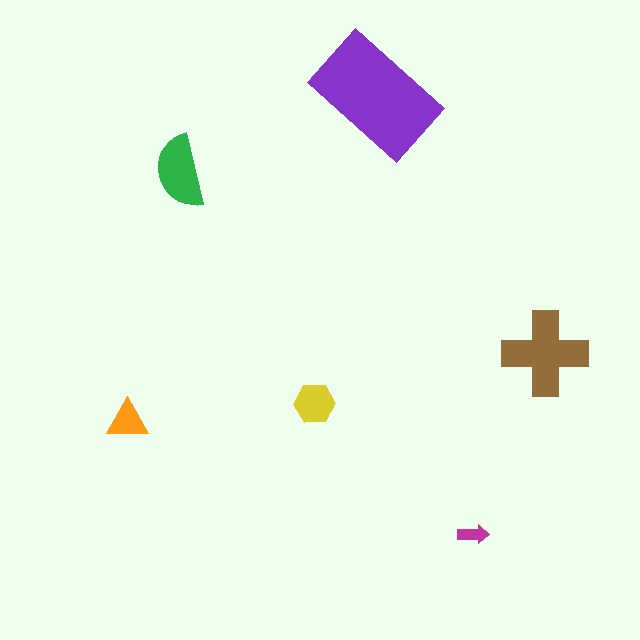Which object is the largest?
The purple rectangle.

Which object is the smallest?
The magenta arrow.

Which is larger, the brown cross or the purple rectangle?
The purple rectangle.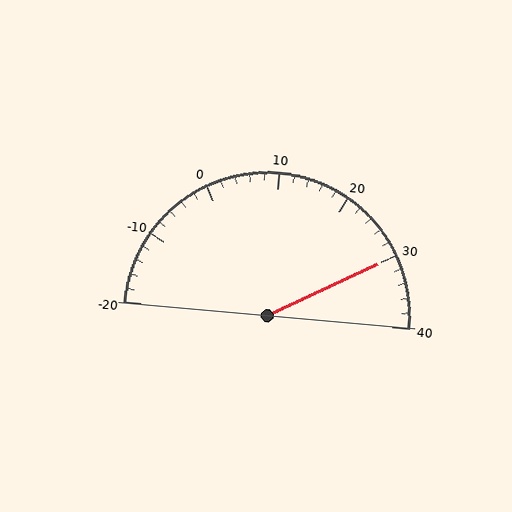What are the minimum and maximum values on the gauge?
The gauge ranges from -20 to 40.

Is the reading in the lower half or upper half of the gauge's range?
The reading is in the upper half of the range (-20 to 40).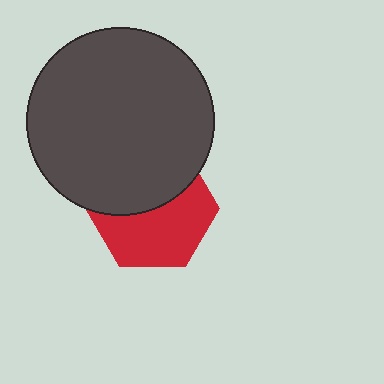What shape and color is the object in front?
The object in front is a dark gray circle.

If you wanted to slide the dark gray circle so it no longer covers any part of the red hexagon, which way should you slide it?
Slide it up — that is the most direct way to separate the two shapes.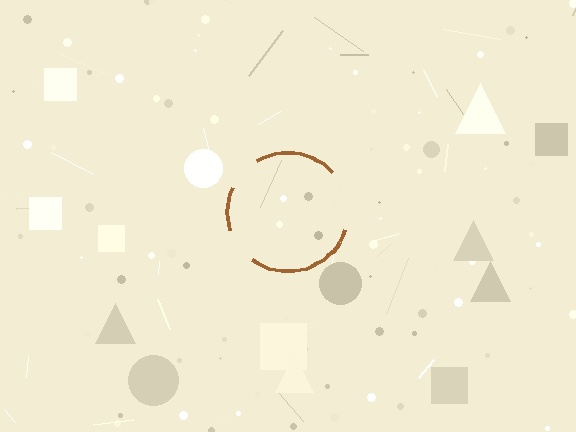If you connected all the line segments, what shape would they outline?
They would outline a circle.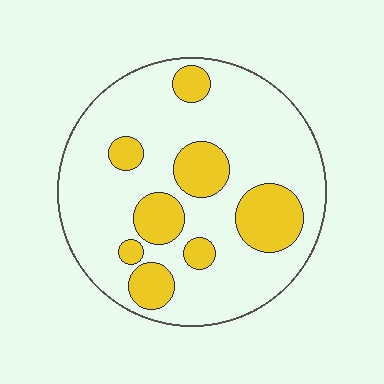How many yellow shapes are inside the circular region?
8.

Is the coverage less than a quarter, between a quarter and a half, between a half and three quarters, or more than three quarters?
Less than a quarter.